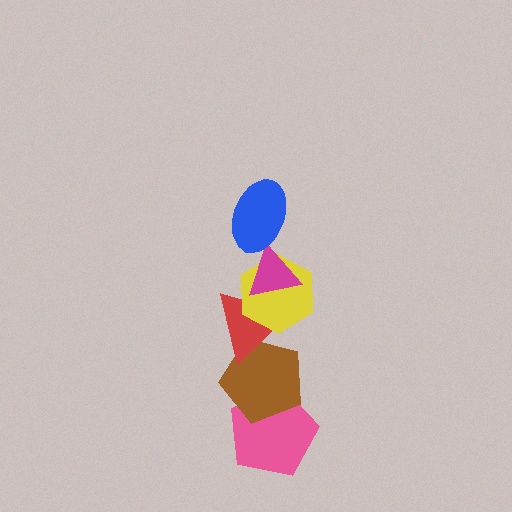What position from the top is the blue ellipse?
The blue ellipse is 1st from the top.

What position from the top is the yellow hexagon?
The yellow hexagon is 3rd from the top.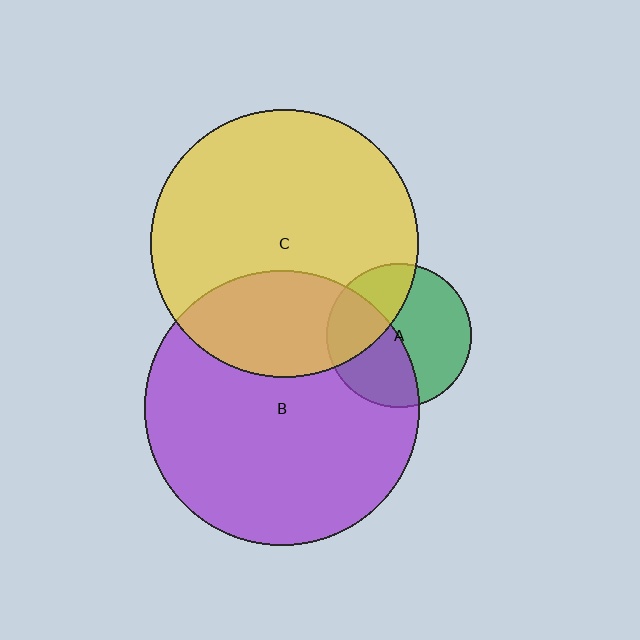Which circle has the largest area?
Circle B (purple).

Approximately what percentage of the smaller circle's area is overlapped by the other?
Approximately 45%.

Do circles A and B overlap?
Yes.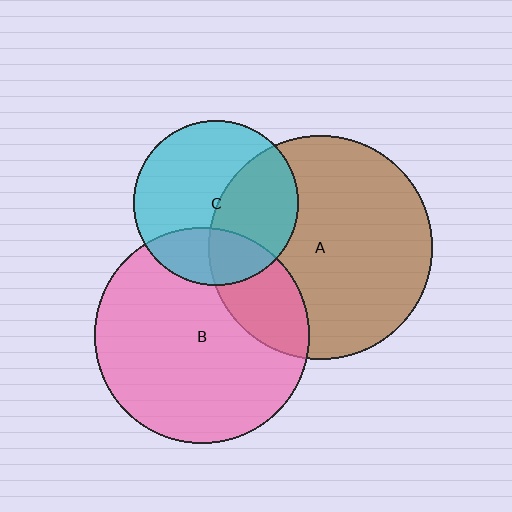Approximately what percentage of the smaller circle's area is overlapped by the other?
Approximately 25%.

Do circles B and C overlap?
Yes.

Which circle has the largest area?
Circle A (brown).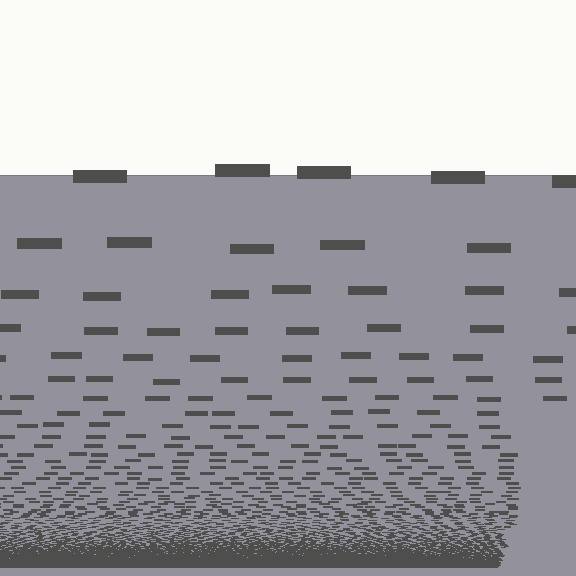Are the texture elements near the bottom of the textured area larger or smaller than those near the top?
Smaller. The gradient is inverted — elements near the bottom are smaller and denser.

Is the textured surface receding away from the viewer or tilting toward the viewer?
The surface appears to tilt toward the viewer. Texture elements get larger and sparser toward the top.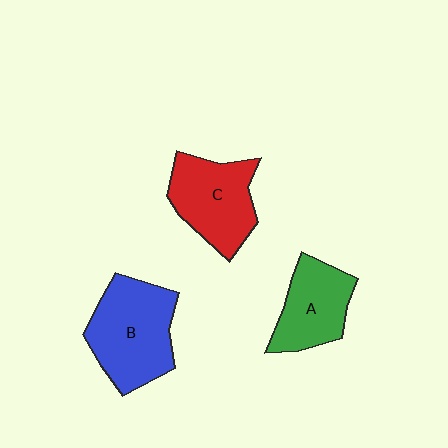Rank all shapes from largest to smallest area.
From largest to smallest: B (blue), C (red), A (green).